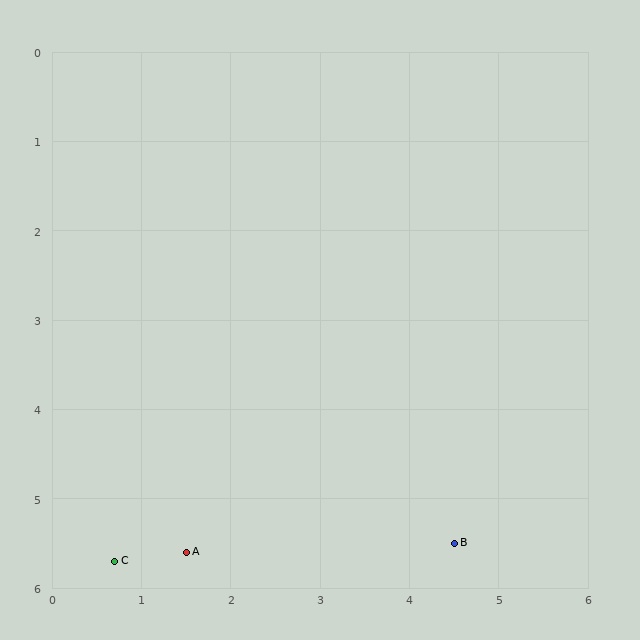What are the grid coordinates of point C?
Point C is at approximately (0.7, 5.7).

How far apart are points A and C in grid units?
Points A and C are about 0.8 grid units apart.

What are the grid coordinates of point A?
Point A is at approximately (1.5, 5.6).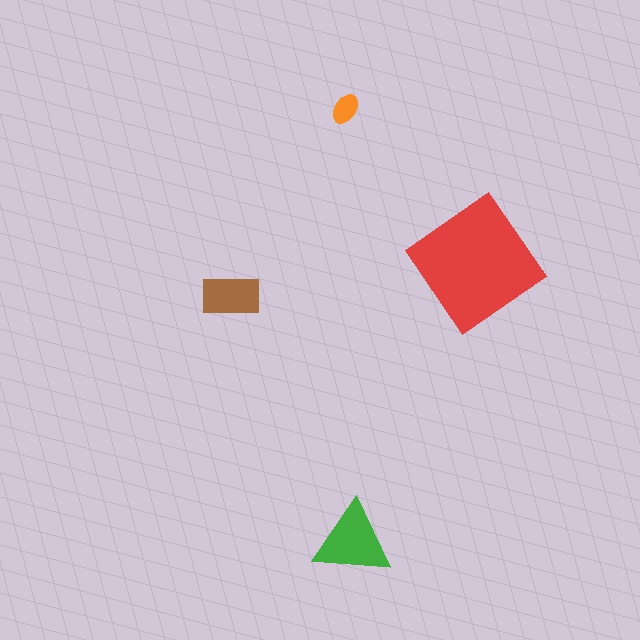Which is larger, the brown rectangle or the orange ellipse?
The brown rectangle.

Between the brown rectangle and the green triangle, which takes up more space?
The green triangle.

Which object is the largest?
The red diamond.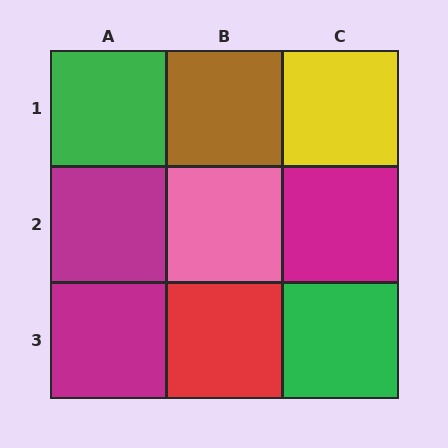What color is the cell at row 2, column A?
Magenta.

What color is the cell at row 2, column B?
Pink.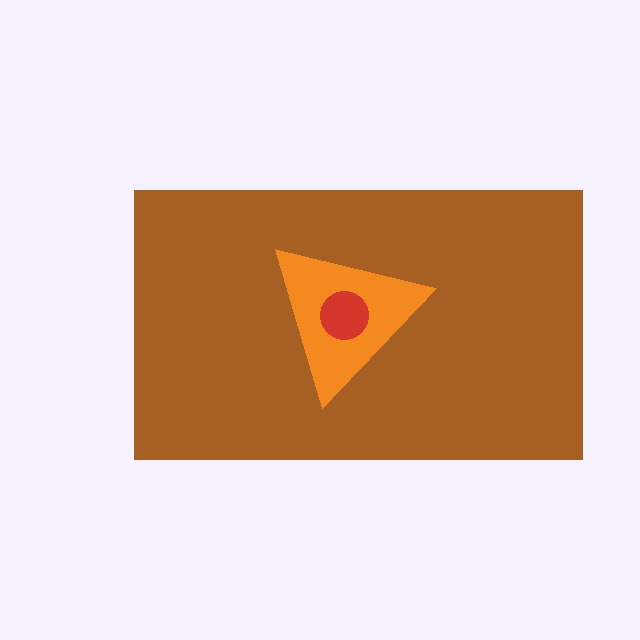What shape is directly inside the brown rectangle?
The orange triangle.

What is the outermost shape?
The brown rectangle.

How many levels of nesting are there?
3.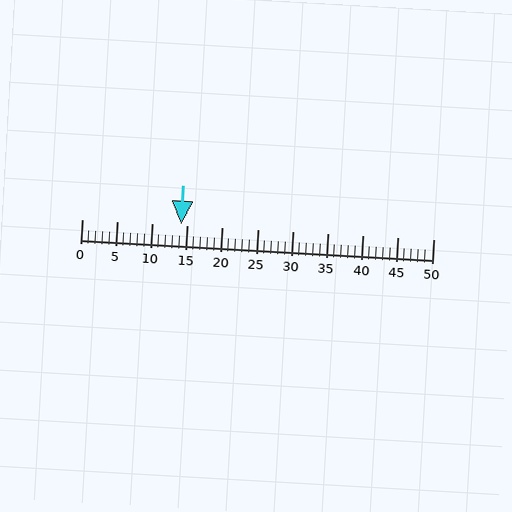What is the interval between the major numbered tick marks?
The major tick marks are spaced 5 units apart.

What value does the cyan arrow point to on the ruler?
The cyan arrow points to approximately 14.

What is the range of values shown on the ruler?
The ruler shows values from 0 to 50.